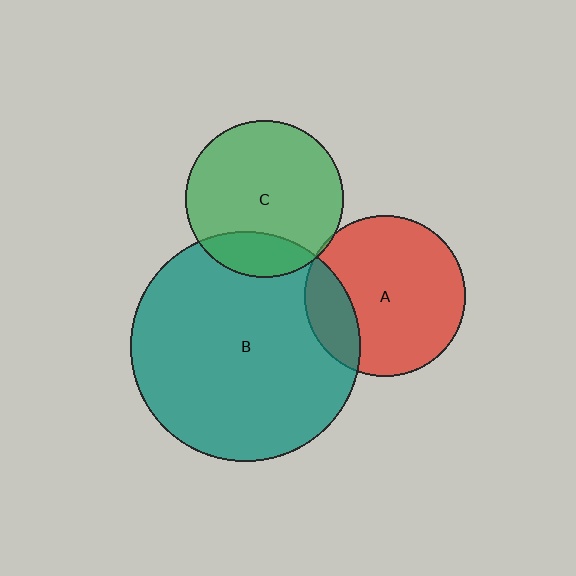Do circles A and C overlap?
Yes.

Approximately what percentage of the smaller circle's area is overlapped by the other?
Approximately 5%.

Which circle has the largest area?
Circle B (teal).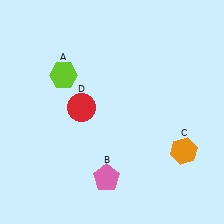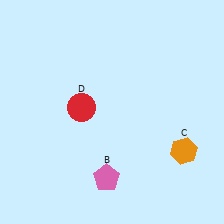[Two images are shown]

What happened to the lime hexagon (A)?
The lime hexagon (A) was removed in Image 2. It was in the top-left area of Image 1.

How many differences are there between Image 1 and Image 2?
There is 1 difference between the two images.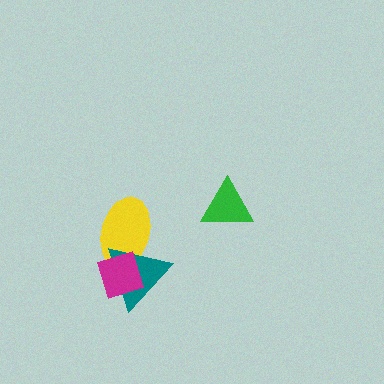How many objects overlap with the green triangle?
0 objects overlap with the green triangle.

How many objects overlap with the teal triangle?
2 objects overlap with the teal triangle.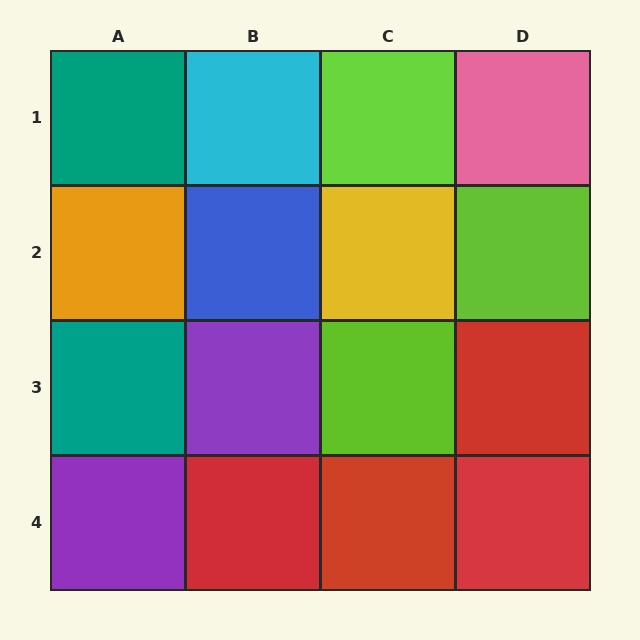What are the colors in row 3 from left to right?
Teal, purple, lime, red.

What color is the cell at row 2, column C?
Yellow.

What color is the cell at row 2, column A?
Orange.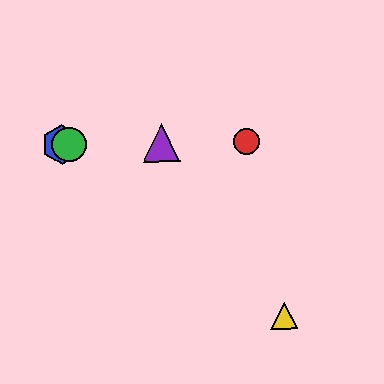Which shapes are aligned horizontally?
The red circle, the blue hexagon, the green circle, the purple triangle are aligned horizontally.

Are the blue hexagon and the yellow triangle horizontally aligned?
No, the blue hexagon is at y≈145 and the yellow triangle is at y≈315.